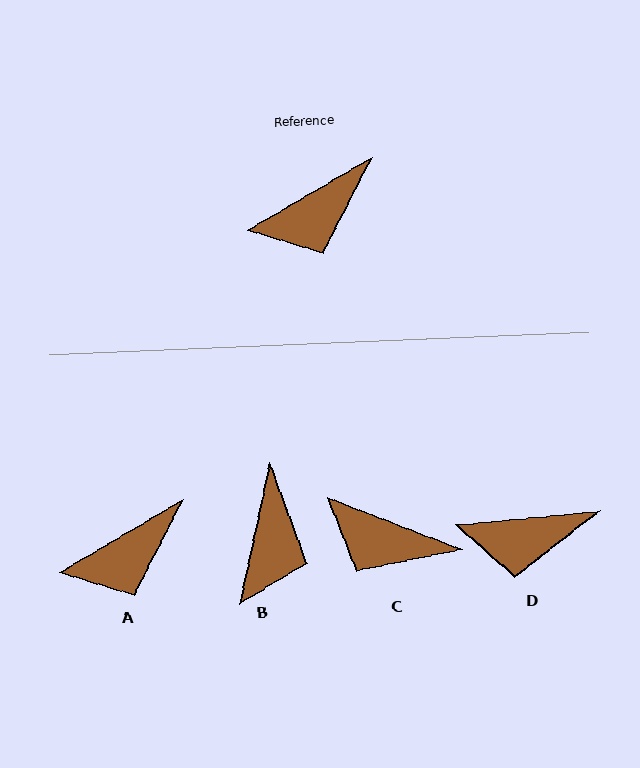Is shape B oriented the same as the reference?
No, it is off by about 47 degrees.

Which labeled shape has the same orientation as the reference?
A.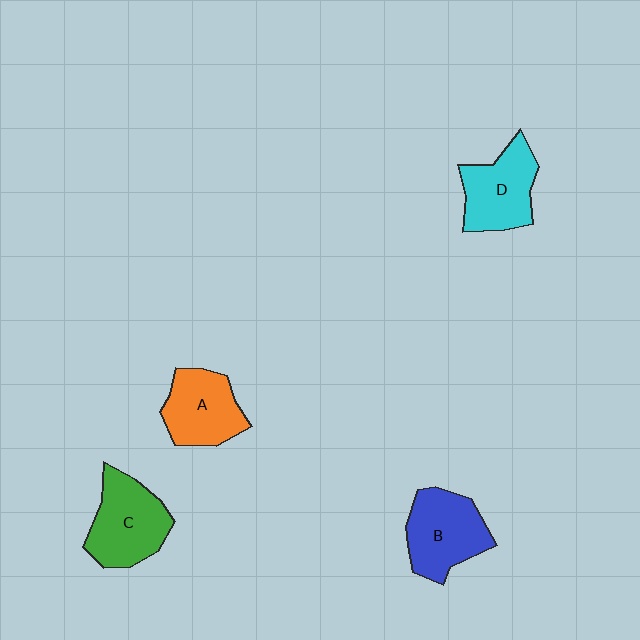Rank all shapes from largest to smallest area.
From largest to smallest: C (green), B (blue), D (cyan), A (orange).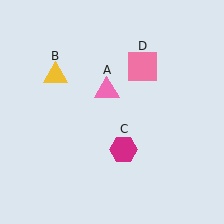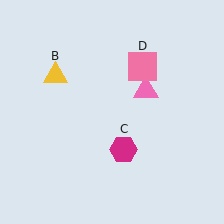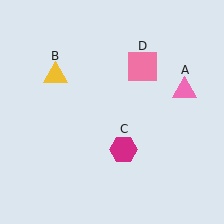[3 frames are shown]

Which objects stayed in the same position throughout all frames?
Yellow triangle (object B) and magenta hexagon (object C) and pink square (object D) remained stationary.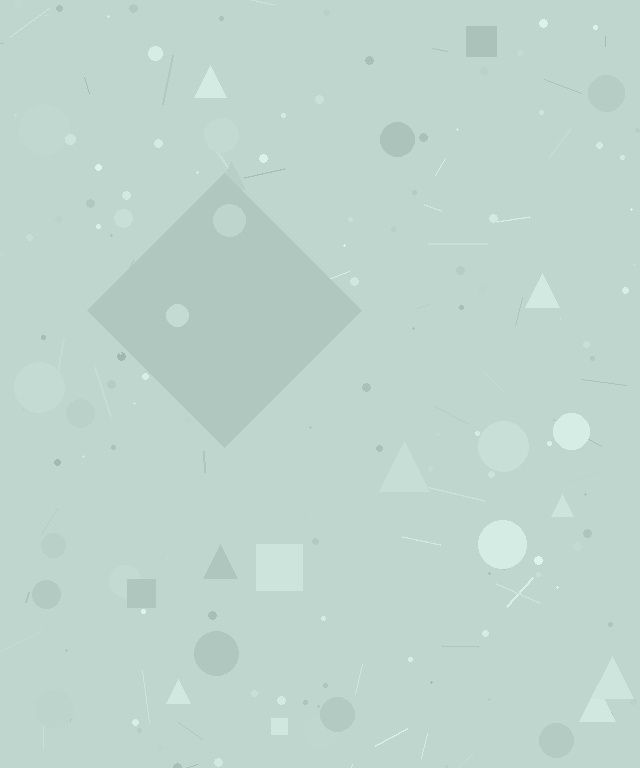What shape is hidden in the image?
A diamond is hidden in the image.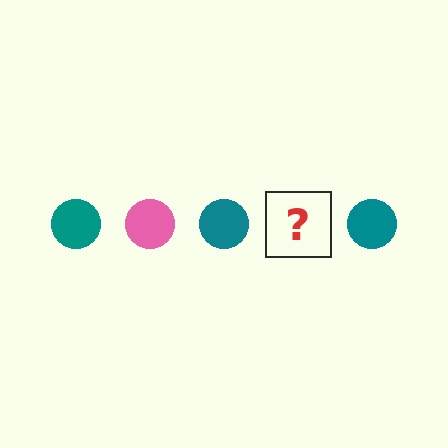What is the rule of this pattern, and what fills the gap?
The rule is that the pattern cycles through teal, pink circles. The gap should be filled with a pink circle.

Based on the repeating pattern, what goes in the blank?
The blank should be a pink circle.